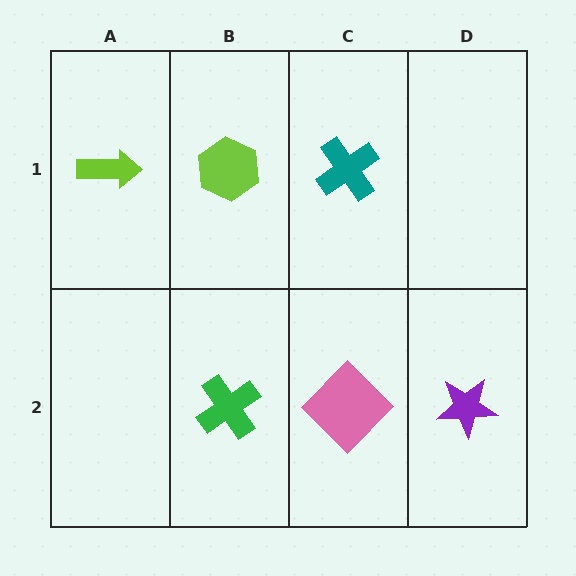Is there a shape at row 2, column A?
No, that cell is empty.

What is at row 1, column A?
A lime arrow.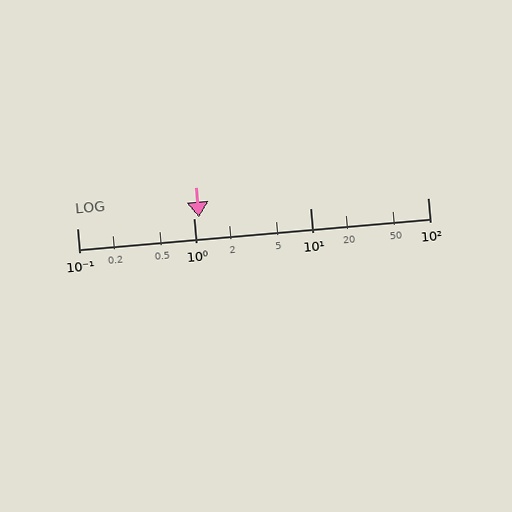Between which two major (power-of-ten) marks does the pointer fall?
The pointer is between 1 and 10.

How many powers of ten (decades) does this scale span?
The scale spans 3 decades, from 0.1 to 100.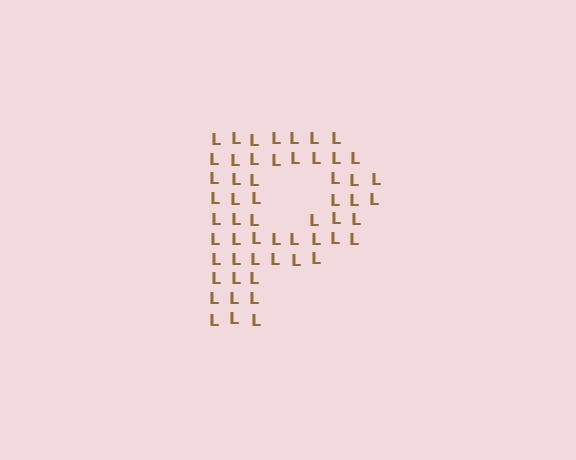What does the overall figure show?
The overall figure shows the letter P.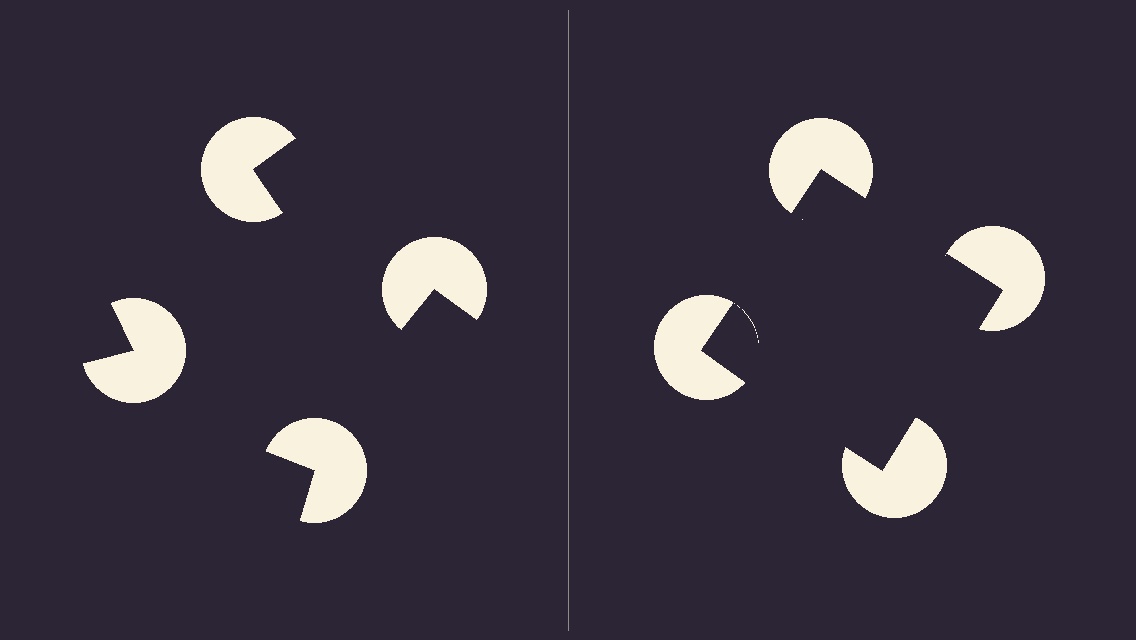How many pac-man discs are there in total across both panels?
8 — 4 on each side.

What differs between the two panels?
The pac-man discs are positioned identically on both sides; only the wedge orientations differ. On the right they align to a square; on the left they are misaligned.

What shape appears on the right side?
An illusory square.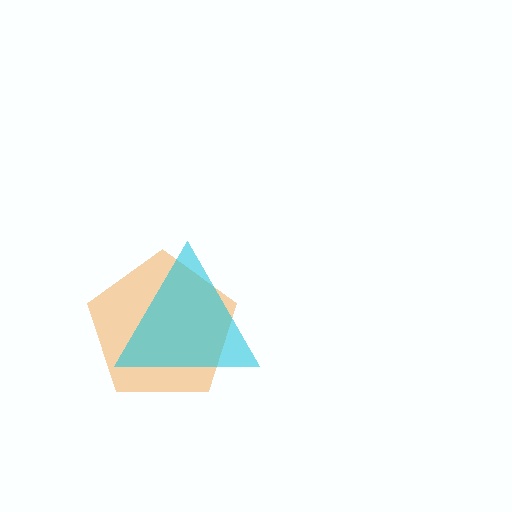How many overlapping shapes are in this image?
There are 2 overlapping shapes in the image.